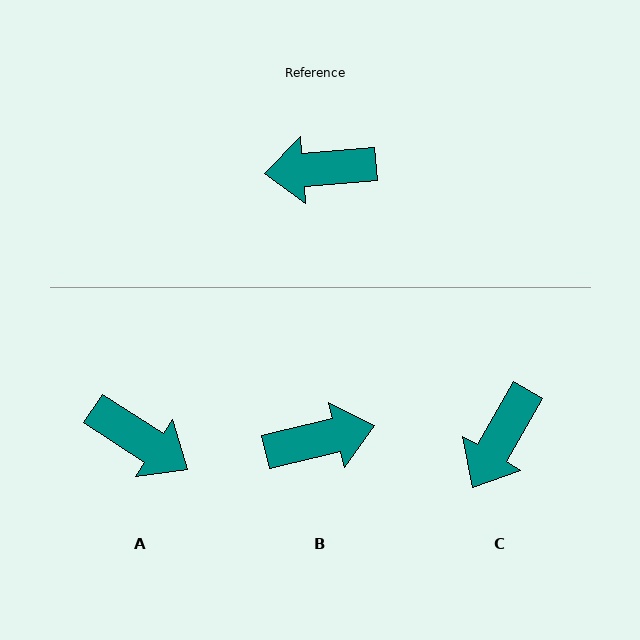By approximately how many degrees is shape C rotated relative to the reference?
Approximately 55 degrees counter-clockwise.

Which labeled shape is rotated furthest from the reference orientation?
B, about 171 degrees away.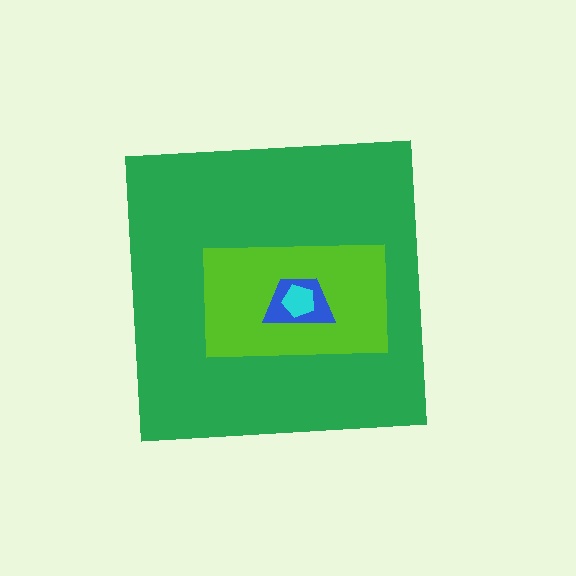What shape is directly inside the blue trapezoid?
The cyan pentagon.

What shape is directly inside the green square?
The lime rectangle.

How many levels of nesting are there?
4.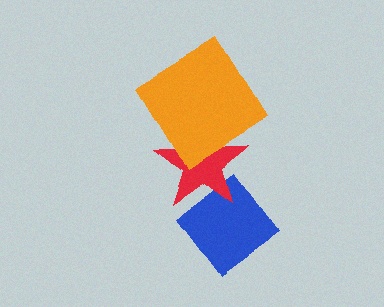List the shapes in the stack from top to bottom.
From top to bottom: the orange diamond, the red star, the blue diamond.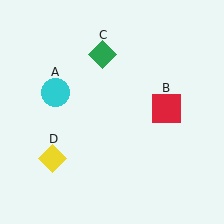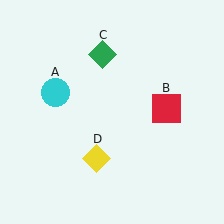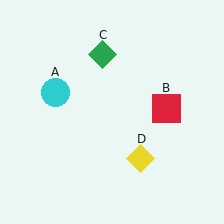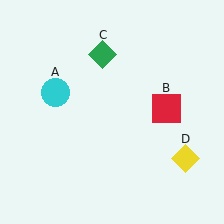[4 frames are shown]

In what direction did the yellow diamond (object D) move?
The yellow diamond (object D) moved right.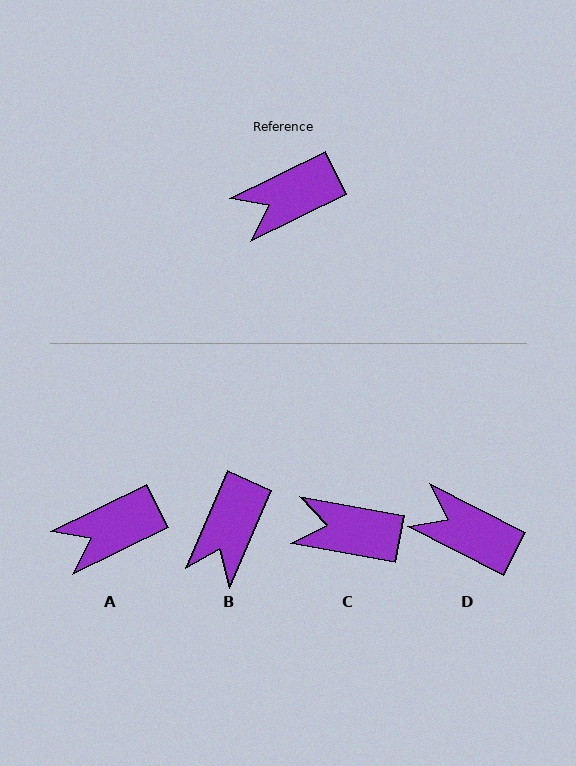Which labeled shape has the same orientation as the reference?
A.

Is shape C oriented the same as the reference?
No, it is off by about 37 degrees.